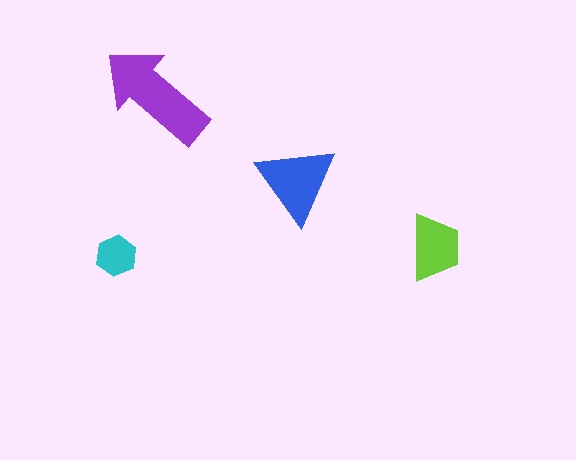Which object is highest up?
The purple arrow is topmost.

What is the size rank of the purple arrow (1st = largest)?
1st.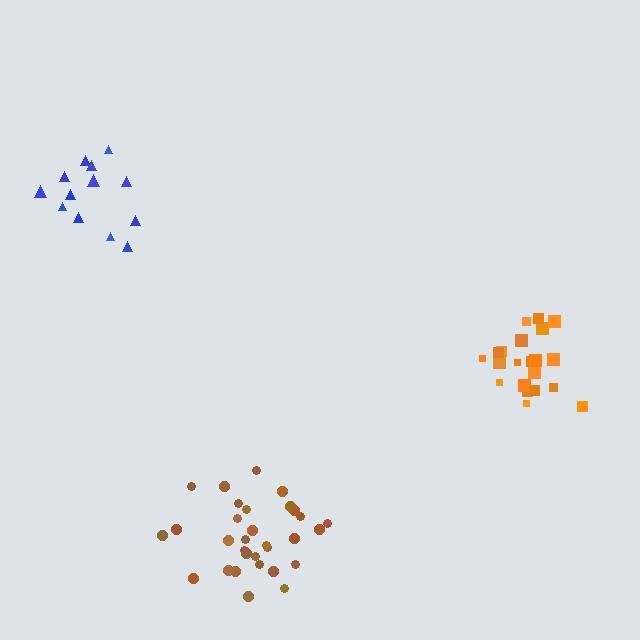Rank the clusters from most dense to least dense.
orange, brown, blue.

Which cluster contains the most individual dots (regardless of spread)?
Brown (31).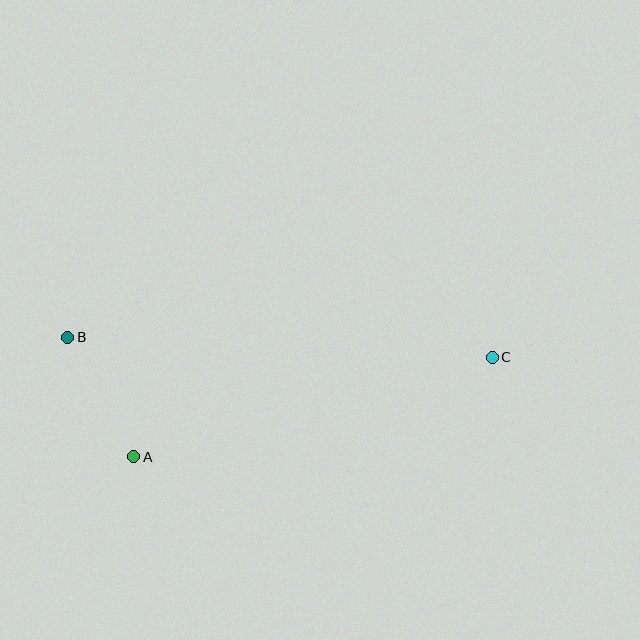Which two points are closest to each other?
Points A and B are closest to each other.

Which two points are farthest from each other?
Points B and C are farthest from each other.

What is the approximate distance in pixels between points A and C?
The distance between A and C is approximately 372 pixels.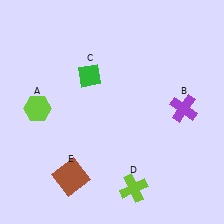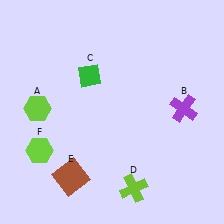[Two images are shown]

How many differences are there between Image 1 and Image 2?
There is 1 difference between the two images.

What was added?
A lime hexagon (F) was added in Image 2.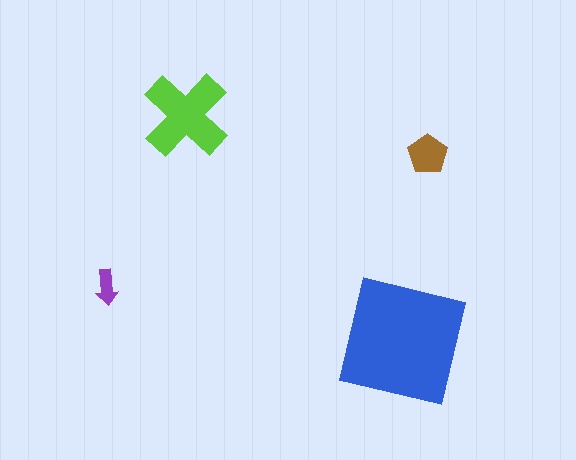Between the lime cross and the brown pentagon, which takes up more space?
The lime cross.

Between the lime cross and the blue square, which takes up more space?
The blue square.